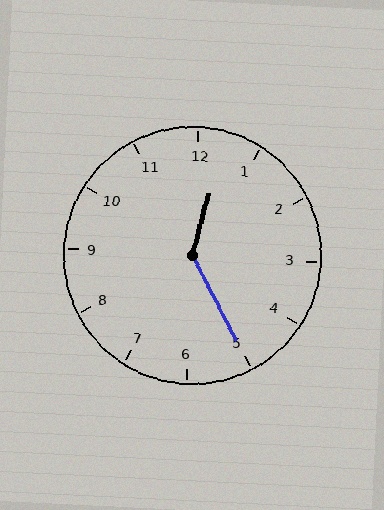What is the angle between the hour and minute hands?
Approximately 138 degrees.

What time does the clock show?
12:25.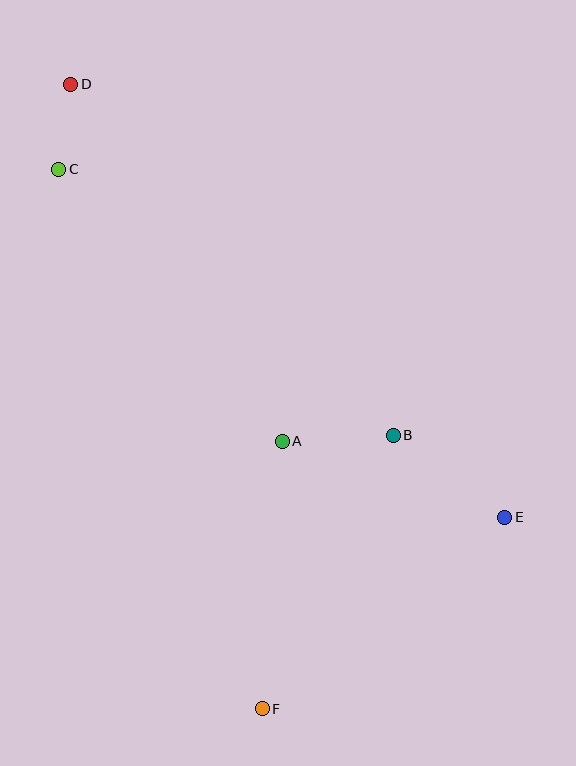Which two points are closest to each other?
Points C and D are closest to each other.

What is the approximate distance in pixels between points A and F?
The distance between A and F is approximately 268 pixels.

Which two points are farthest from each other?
Points D and F are farthest from each other.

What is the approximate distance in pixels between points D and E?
The distance between D and E is approximately 614 pixels.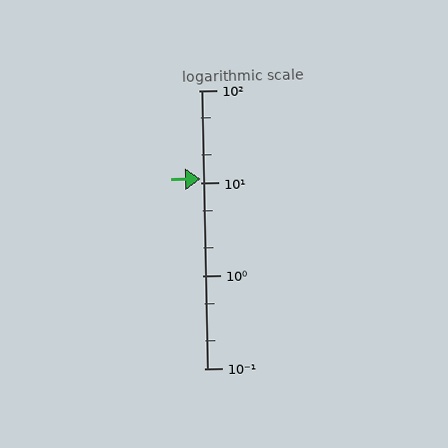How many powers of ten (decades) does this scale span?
The scale spans 3 decades, from 0.1 to 100.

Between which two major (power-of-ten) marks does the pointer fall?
The pointer is between 10 and 100.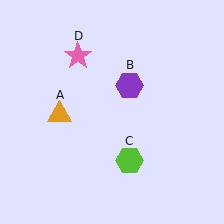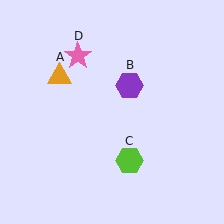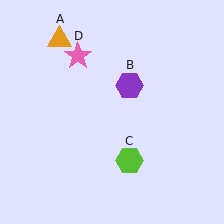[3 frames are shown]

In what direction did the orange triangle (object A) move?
The orange triangle (object A) moved up.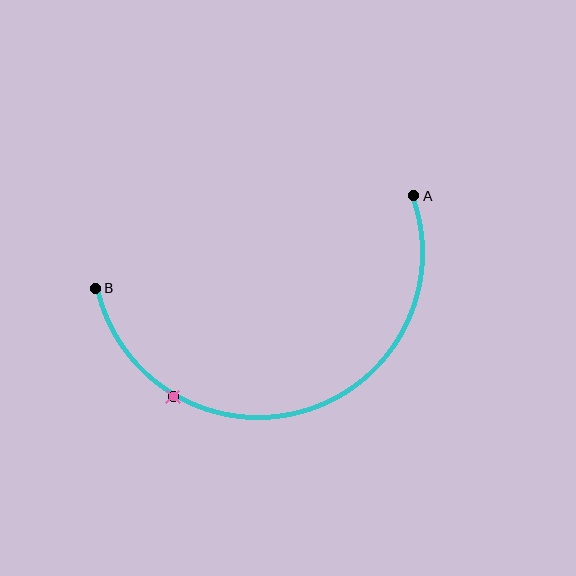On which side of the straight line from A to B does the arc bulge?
The arc bulges below the straight line connecting A and B.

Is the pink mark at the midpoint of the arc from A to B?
No. The pink mark lies on the arc but is closer to endpoint B. The arc midpoint would be at the point on the curve equidistant along the arc from both A and B.